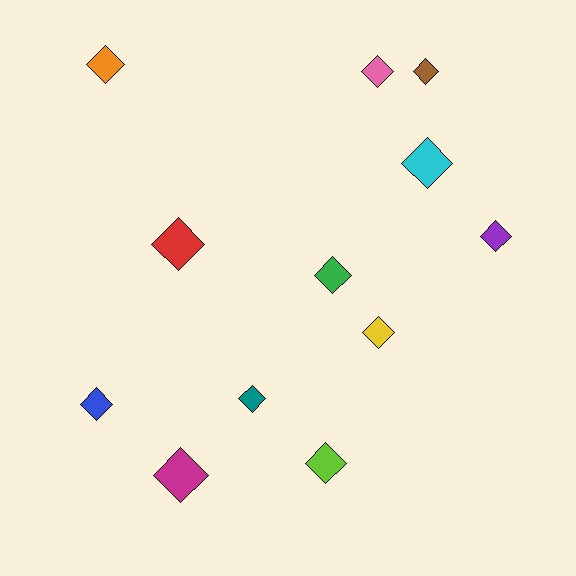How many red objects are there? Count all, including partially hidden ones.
There is 1 red object.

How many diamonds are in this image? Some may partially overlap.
There are 12 diamonds.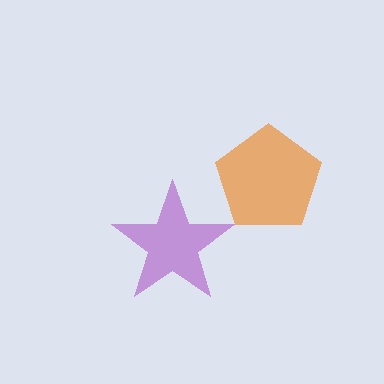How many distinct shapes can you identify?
There are 2 distinct shapes: an orange pentagon, a purple star.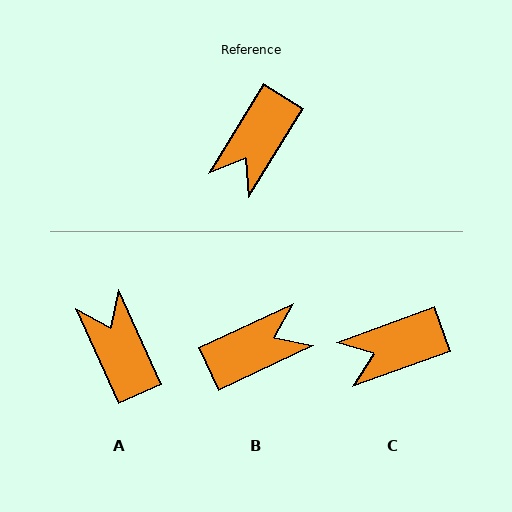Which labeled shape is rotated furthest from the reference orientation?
B, about 147 degrees away.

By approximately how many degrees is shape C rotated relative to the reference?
Approximately 39 degrees clockwise.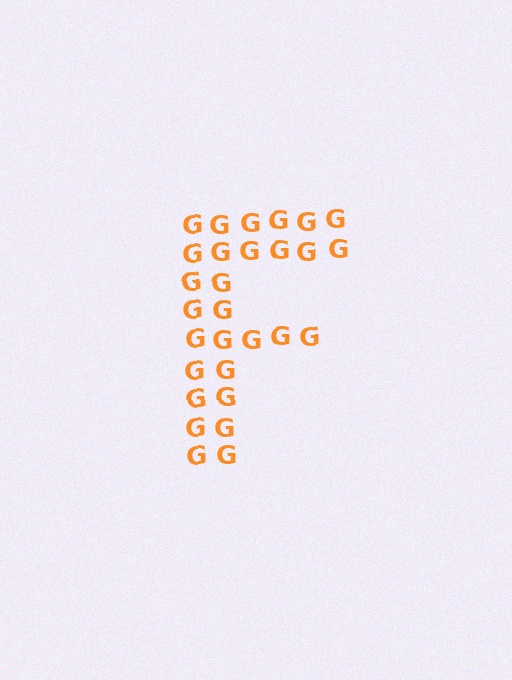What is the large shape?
The large shape is the letter F.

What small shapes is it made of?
It is made of small letter G's.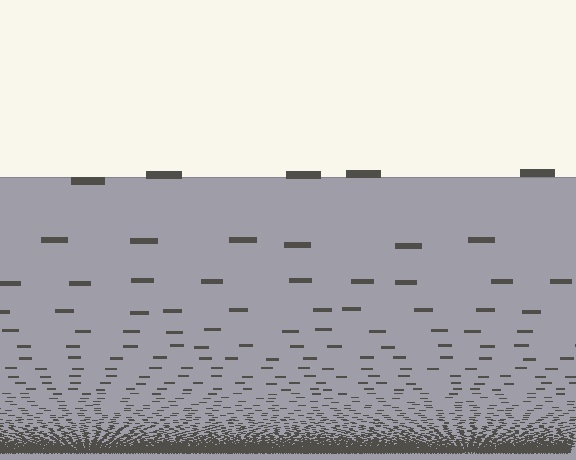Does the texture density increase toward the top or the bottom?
Density increases toward the bottom.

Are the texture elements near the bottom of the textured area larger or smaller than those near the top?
Smaller. The gradient is inverted — elements near the bottom are smaller and denser.